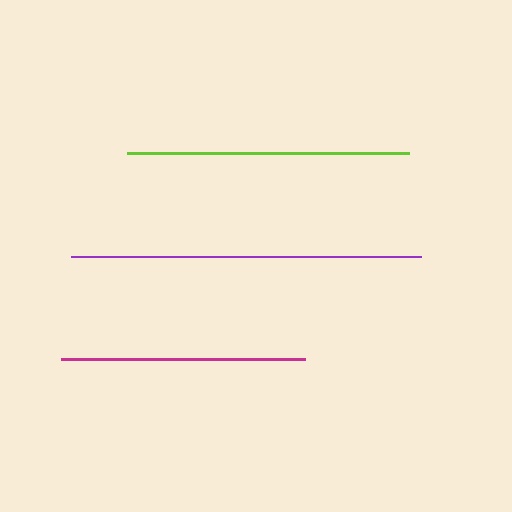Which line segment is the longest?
The purple line is the longest at approximately 350 pixels.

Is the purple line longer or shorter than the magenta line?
The purple line is longer than the magenta line.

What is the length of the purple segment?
The purple segment is approximately 350 pixels long.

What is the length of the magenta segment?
The magenta segment is approximately 245 pixels long.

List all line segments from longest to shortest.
From longest to shortest: purple, lime, magenta.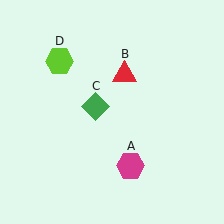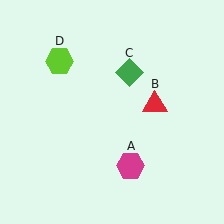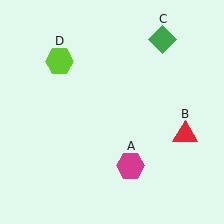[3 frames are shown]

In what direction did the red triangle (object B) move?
The red triangle (object B) moved down and to the right.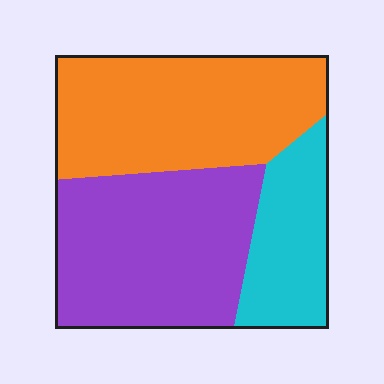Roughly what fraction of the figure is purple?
Purple covers about 40% of the figure.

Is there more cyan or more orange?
Orange.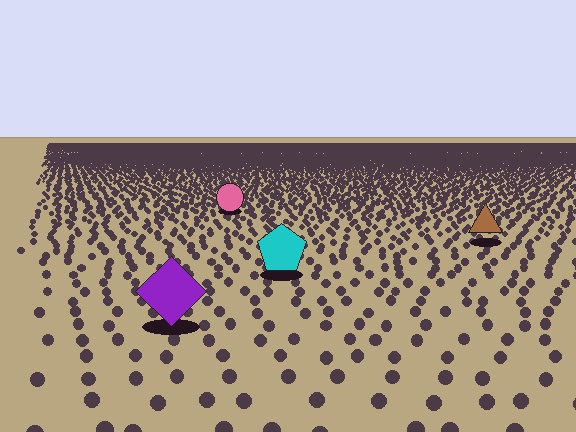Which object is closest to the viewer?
The purple diamond is closest. The texture marks near it are larger and more spread out.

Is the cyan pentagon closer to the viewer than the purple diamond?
No. The purple diamond is closer — you can tell from the texture gradient: the ground texture is coarser near it.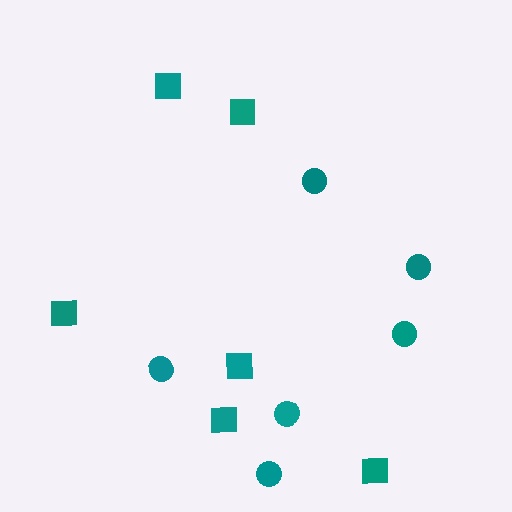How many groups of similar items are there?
There are 2 groups: one group of circles (6) and one group of squares (6).